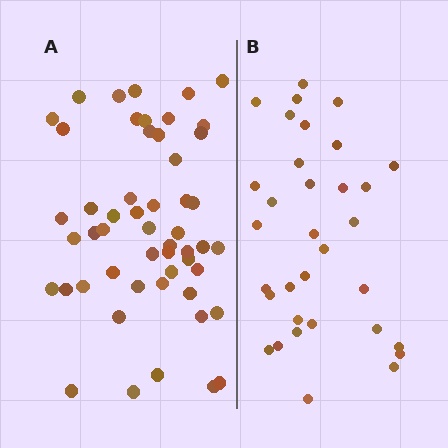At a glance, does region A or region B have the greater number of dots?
Region A (the left region) has more dots.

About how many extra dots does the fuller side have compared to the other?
Region A has approximately 20 more dots than region B.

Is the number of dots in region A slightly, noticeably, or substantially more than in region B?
Region A has substantially more. The ratio is roughly 1.6 to 1.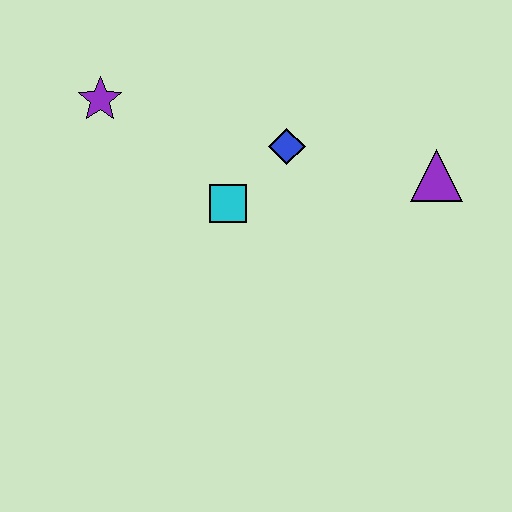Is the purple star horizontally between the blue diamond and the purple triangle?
No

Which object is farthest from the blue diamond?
The purple star is farthest from the blue diamond.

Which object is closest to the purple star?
The cyan square is closest to the purple star.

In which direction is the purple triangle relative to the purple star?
The purple triangle is to the right of the purple star.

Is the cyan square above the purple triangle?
No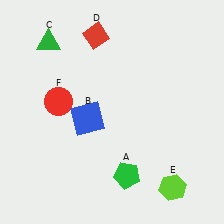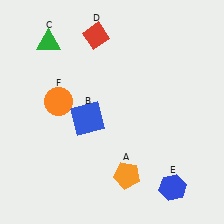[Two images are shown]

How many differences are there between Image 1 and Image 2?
There are 3 differences between the two images.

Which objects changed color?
A changed from green to orange. E changed from lime to blue. F changed from red to orange.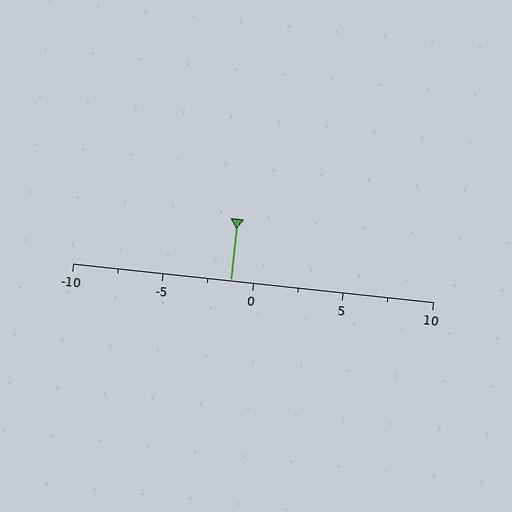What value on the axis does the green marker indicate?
The marker indicates approximately -1.2.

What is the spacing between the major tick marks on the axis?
The major ticks are spaced 5 apart.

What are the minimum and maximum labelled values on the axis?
The axis runs from -10 to 10.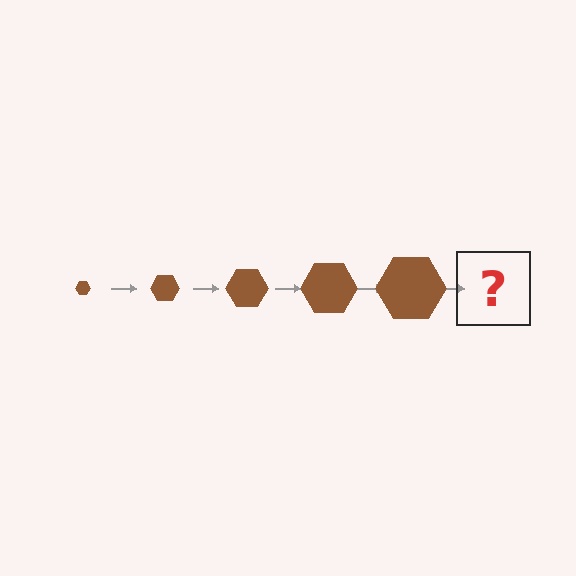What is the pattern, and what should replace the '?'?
The pattern is that the hexagon gets progressively larger each step. The '?' should be a brown hexagon, larger than the previous one.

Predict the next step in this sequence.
The next step is a brown hexagon, larger than the previous one.